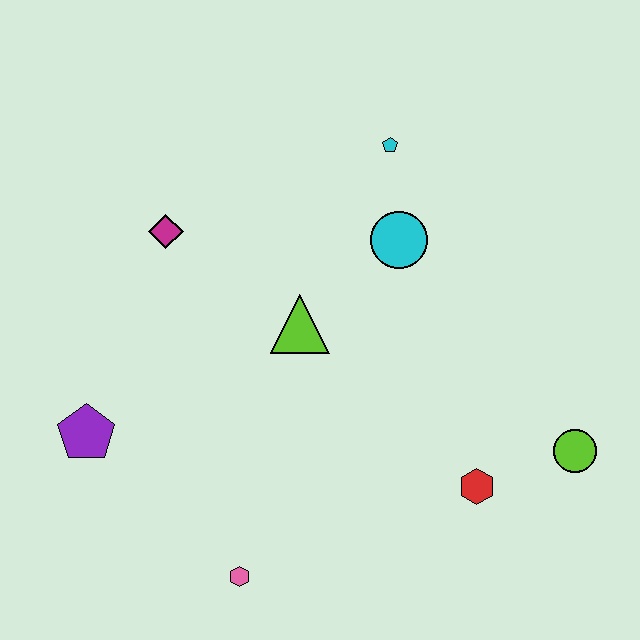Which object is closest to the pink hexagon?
The purple pentagon is closest to the pink hexagon.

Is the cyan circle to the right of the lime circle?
No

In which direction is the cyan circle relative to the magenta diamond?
The cyan circle is to the right of the magenta diamond.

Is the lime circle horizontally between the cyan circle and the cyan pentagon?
No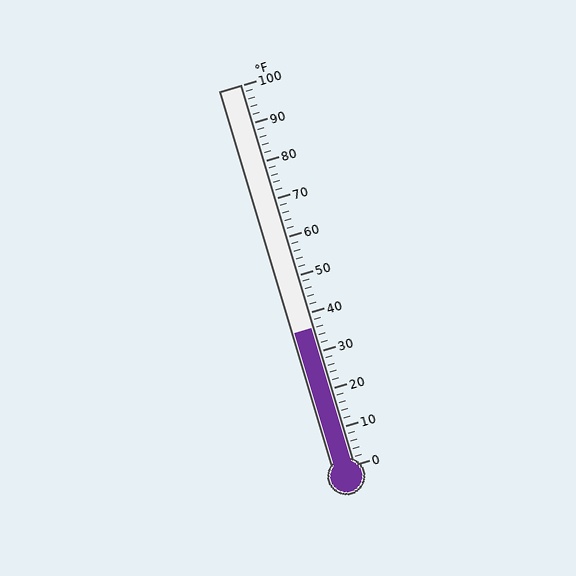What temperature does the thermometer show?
The thermometer shows approximately 36°F.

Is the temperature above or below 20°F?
The temperature is above 20°F.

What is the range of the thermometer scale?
The thermometer scale ranges from 0°F to 100°F.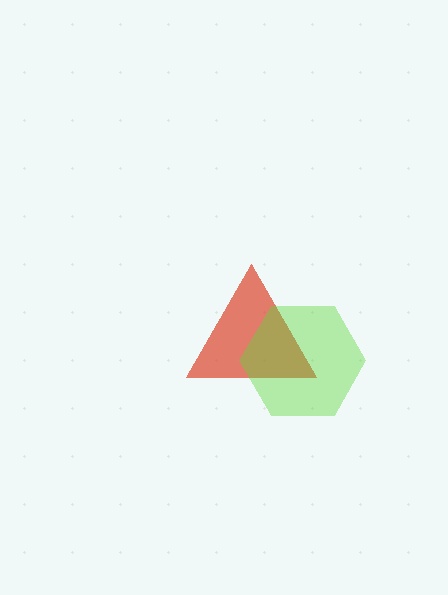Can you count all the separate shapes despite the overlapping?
Yes, there are 2 separate shapes.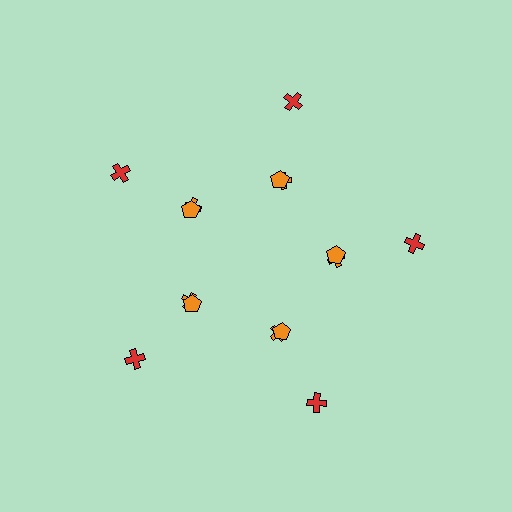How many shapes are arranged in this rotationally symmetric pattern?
There are 15 shapes, arranged in 5 groups of 3.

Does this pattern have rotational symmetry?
Yes, this pattern has 5-fold rotational symmetry. It looks the same after rotating 72 degrees around the center.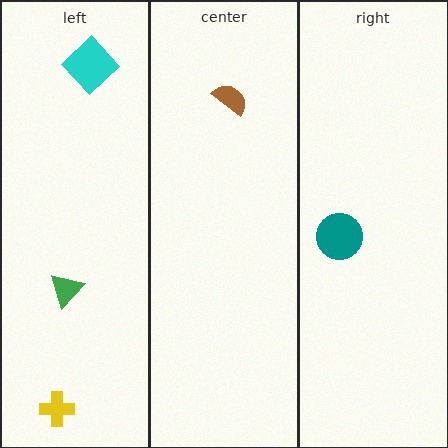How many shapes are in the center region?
1.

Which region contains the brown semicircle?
The center region.